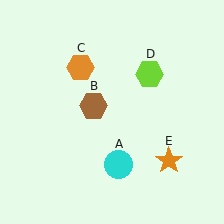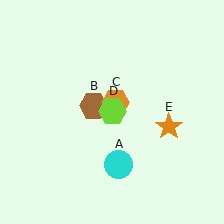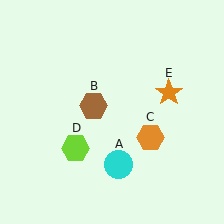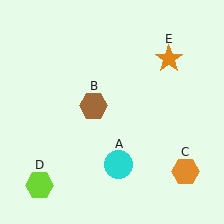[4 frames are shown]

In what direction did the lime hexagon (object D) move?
The lime hexagon (object D) moved down and to the left.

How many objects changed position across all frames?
3 objects changed position: orange hexagon (object C), lime hexagon (object D), orange star (object E).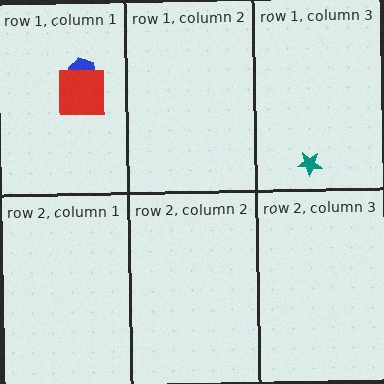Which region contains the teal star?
The row 1, column 3 region.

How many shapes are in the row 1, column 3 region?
1.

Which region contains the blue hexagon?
The row 1, column 1 region.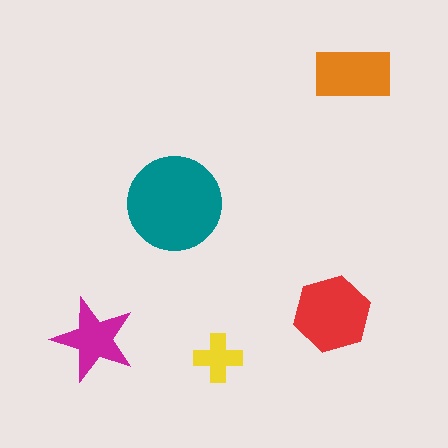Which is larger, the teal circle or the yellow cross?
The teal circle.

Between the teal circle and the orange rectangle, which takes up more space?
The teal circle.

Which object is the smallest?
The yellow cross.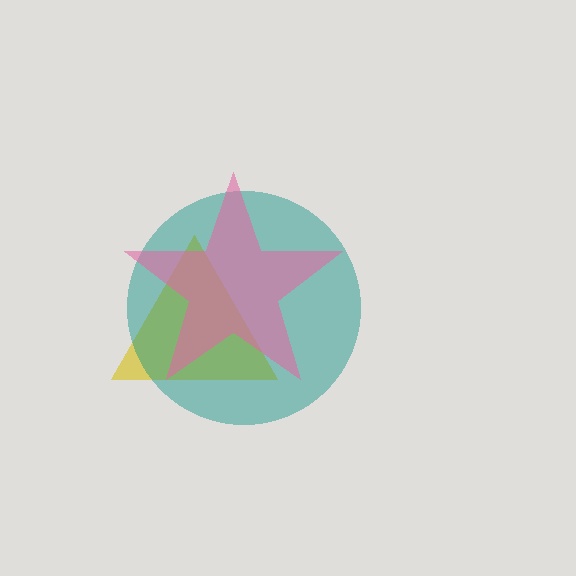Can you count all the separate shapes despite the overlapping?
Yes, there are 3 separate shapes.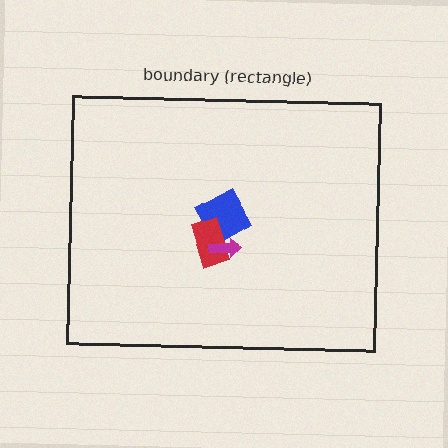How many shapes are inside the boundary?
3 inside, 0 outside.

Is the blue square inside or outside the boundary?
Inside.